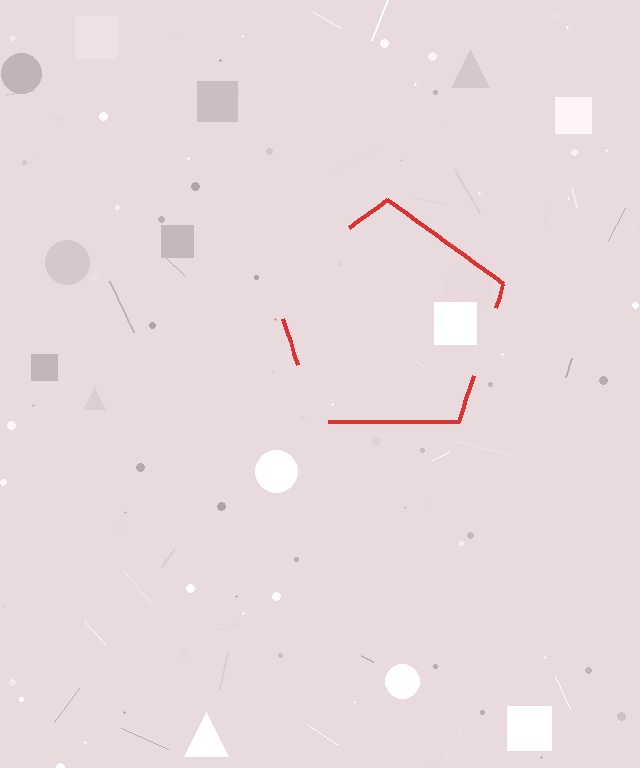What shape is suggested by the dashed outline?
The dashed outline suggests a pentagon.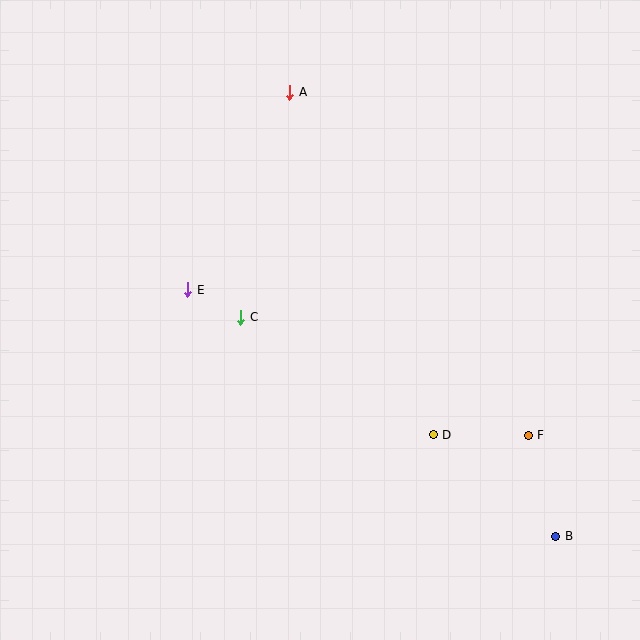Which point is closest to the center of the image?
Point C at (241, 317) is closest to the center.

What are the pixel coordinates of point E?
Point E is at (188, 290).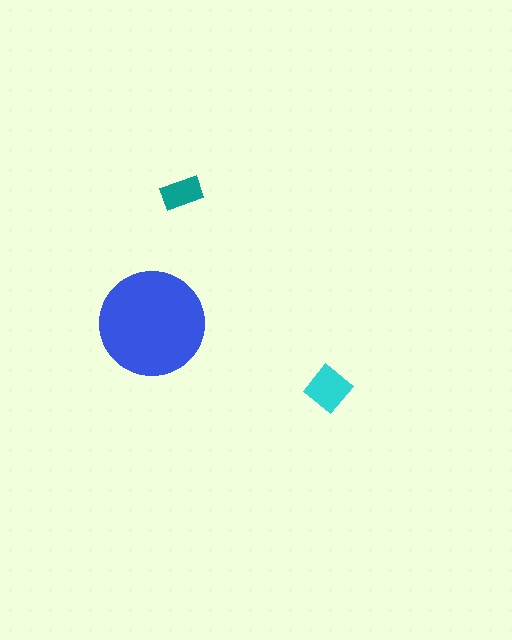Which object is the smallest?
The teal rectangle.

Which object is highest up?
The teal rectangle is topmost.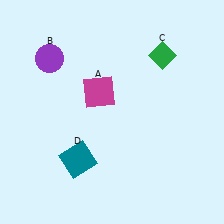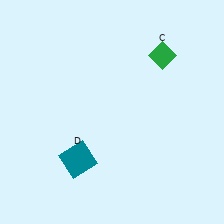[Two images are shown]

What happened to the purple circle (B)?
The purple circle (B) was removed in Image 2. It was in the top-left area of Image 1.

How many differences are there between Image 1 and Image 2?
There are 2 differences between the two images.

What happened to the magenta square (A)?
The magenta square (A) was removed in Image 2. It was in the top-left area of Image 1.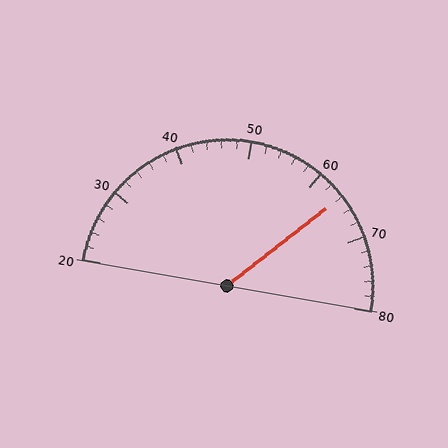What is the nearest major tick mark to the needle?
The nearest major tick mark is 60.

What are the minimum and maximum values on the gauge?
The gauge ranges from 20 to 80.